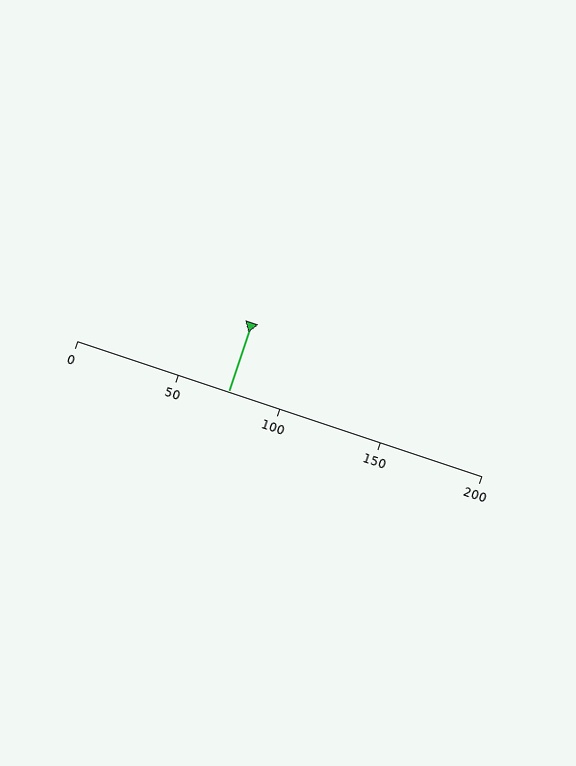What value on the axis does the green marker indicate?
The marker indicates approximately 75.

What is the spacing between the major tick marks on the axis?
The major ticks are spaced 50 apart.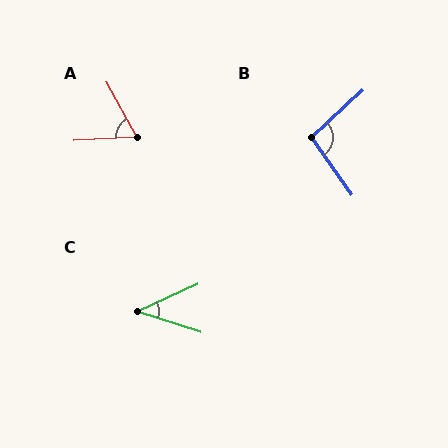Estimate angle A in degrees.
Approximately 64 degrees.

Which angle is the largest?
B, at approximately 97 degrees.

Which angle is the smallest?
C, at approximately 43 degrees.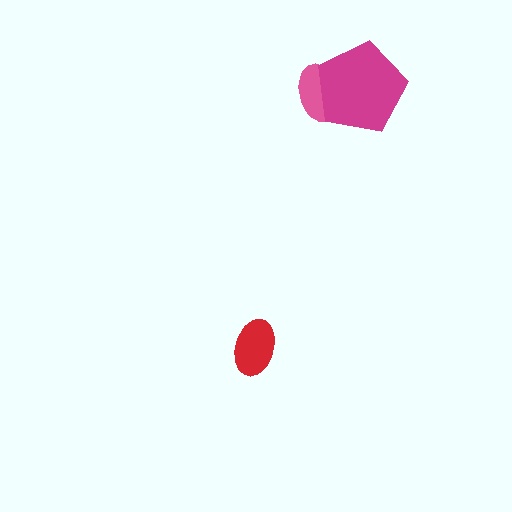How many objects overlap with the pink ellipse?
1 object overlaps with the pink ellipse.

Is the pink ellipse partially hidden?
Yes, it is partially covered by another shape.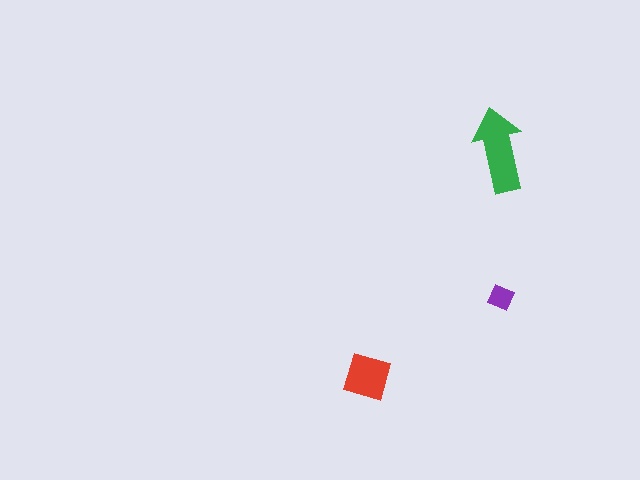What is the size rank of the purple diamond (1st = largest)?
3rd.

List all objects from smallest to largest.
The purple diamond, the red square, the green arrow.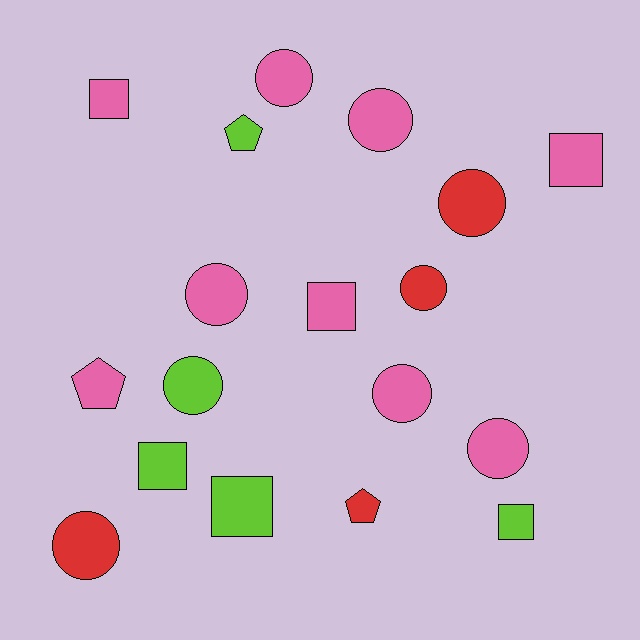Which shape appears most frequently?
Circle, with 9 objects.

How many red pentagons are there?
There is 1 red pentagon.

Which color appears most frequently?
Pink, with 9 objects.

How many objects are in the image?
There are 18 objects.